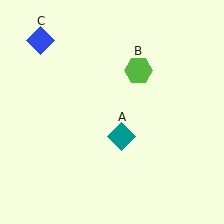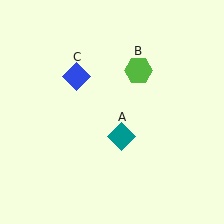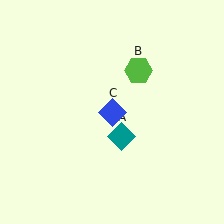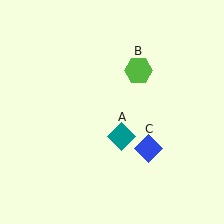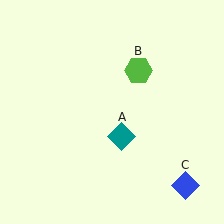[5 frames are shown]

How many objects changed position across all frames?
1 object changed position: blue diamond (object C).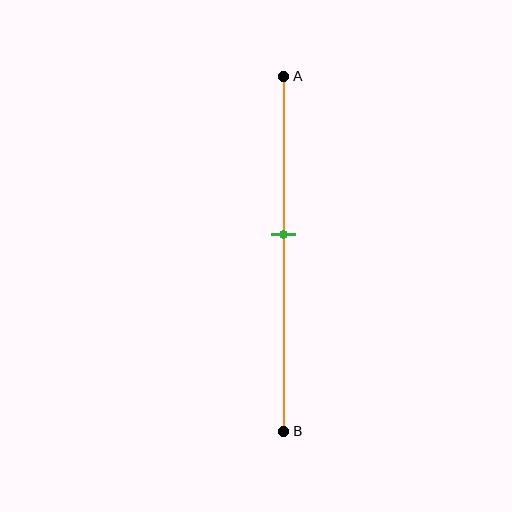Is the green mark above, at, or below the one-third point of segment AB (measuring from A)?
The green mark is below the one-third point of segment AB.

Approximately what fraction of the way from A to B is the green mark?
The green mark is approximately 45% of the way from A to B.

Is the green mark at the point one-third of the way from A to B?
No, the mark is at about 45% from A, not at the 33% one-third point.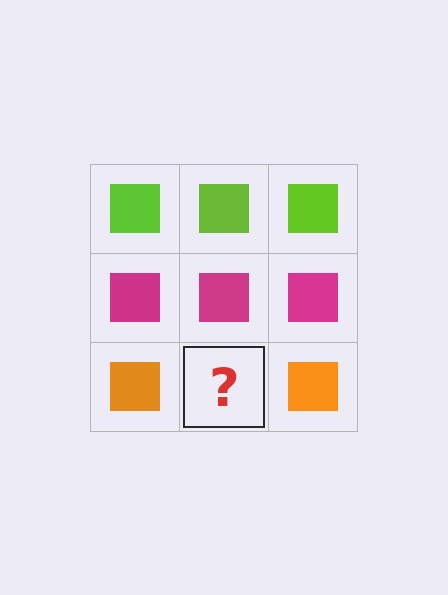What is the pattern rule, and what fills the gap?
The rule is that each row has a consistent color. The gap should be filled with an orange square.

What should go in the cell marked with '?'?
The missing cell should contain an orange square.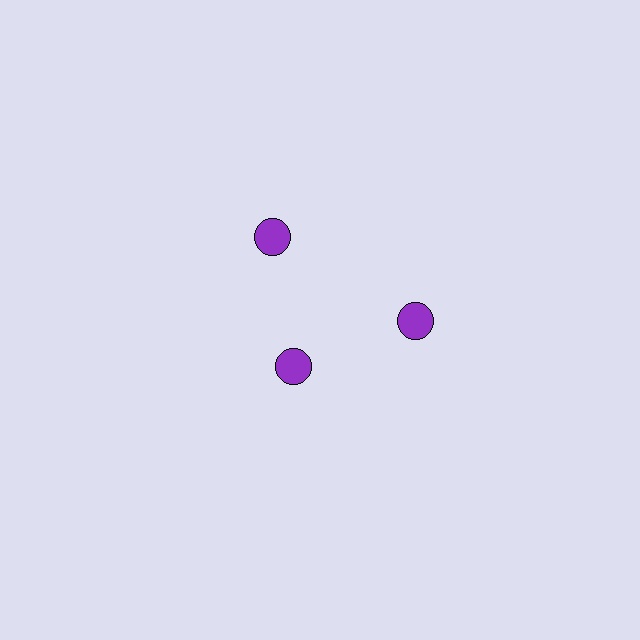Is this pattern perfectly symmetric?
No. The 3 purple circles are arranged in a ring, but one element near the 7 o'clock position is pulled inward toward the center, breaking the 3-fold rotational symmetry.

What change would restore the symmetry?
The symmetry would be restored by moving it outward, back onto the ring so that all 3 circles sit at equal angles and equal distance from the center.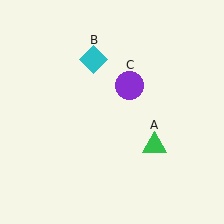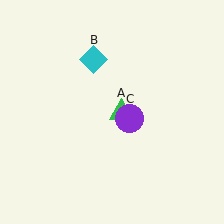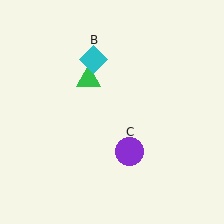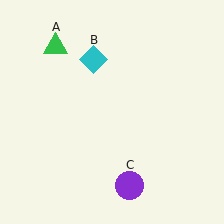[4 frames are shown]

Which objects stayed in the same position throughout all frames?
Cyan diamond (object B) remained stationary.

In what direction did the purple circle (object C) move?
The purple circle (object C) moved down.